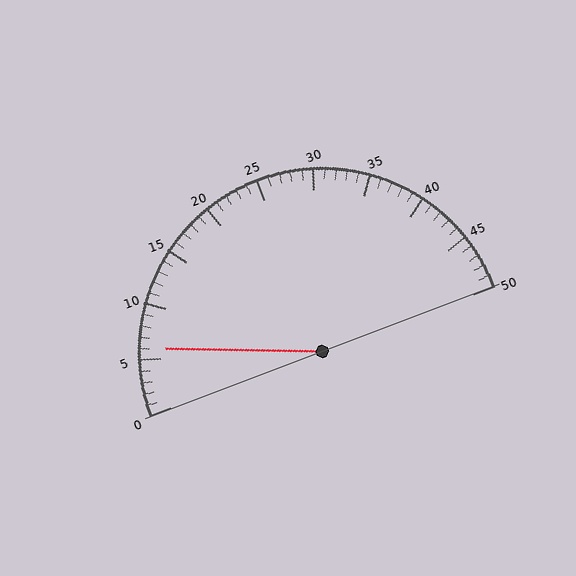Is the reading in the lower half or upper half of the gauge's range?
The reading is in the lower half of the range (0 to 50).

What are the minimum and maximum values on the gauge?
The gauge ranges from 0 to 50.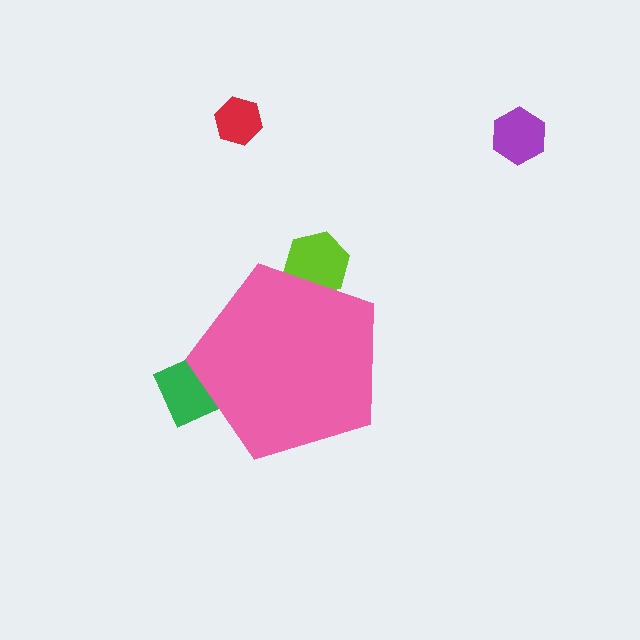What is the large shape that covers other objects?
A pink pentagon.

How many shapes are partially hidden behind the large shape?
2 shapes are partially hidden.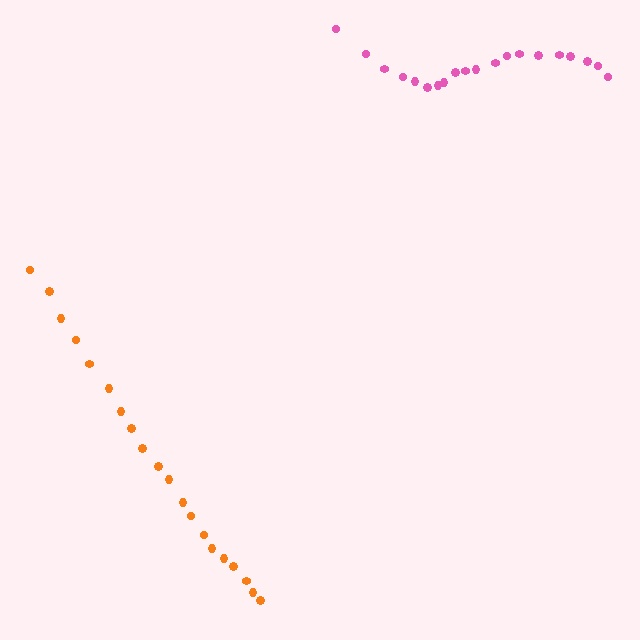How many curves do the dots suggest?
There are 2 distinct paths.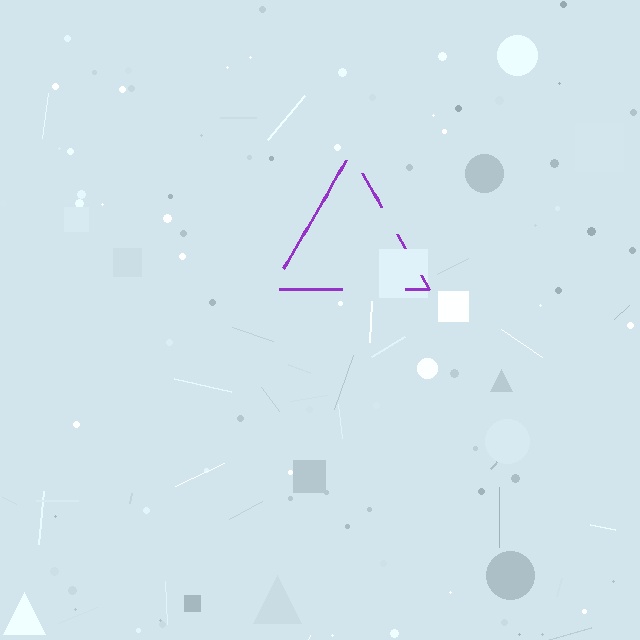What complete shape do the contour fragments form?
The contour fragments form a triangle.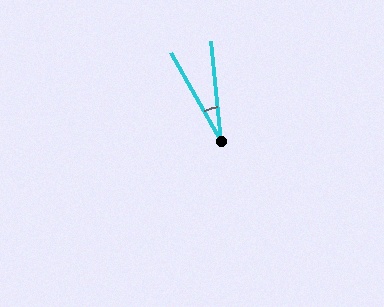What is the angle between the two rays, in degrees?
Approximately 24 degrees.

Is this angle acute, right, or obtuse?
It is acute.